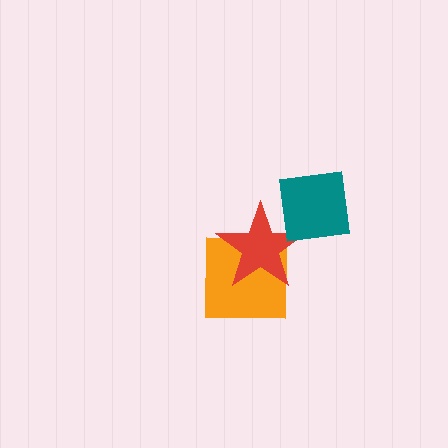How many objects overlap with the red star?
2 objects overlap with the red star.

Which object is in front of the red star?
The teal square is in front of the red star.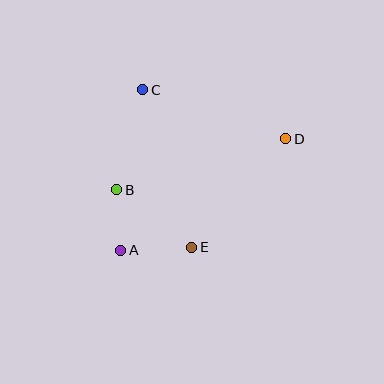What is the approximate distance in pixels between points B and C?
The distance between B and C is approximately 103 pixels.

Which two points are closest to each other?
Points A and B are closest to each other.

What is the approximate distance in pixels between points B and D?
The distance between B and D is approximately 176 pixels.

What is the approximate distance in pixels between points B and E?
The distance between B and E is approximately 94 pixels.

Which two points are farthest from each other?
Points A and D are farthest from each other.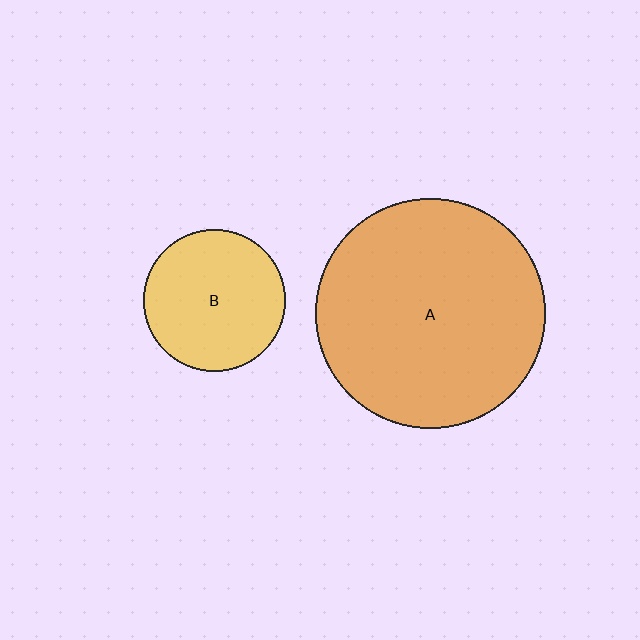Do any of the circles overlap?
No, none of the circles overlap.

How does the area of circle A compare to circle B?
Approximately 2.6 times.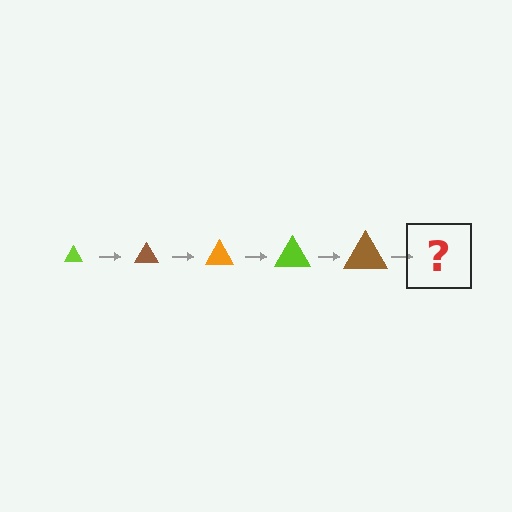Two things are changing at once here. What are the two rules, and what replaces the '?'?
The two rules are that the triangle grows larger each step and the color cycles through lime, brown, and orange. The '?' should be an orange triangle, larger than the previous one.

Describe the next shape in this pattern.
It should be an orange triangle, larger than the previous one.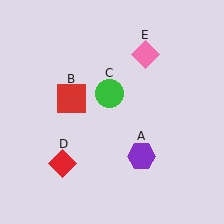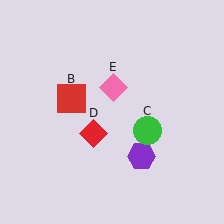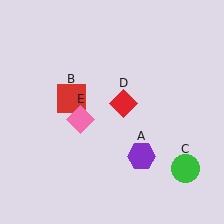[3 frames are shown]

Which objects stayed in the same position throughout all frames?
Purple hexagon (object A) and red square (object B) remained stationary.